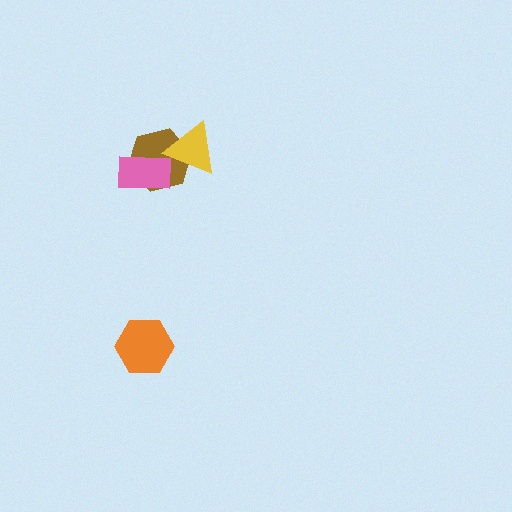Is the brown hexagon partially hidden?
Yes, it is partially covered by another shape.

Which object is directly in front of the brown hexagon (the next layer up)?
The pink rectangle is directly in front of the brown hexagon.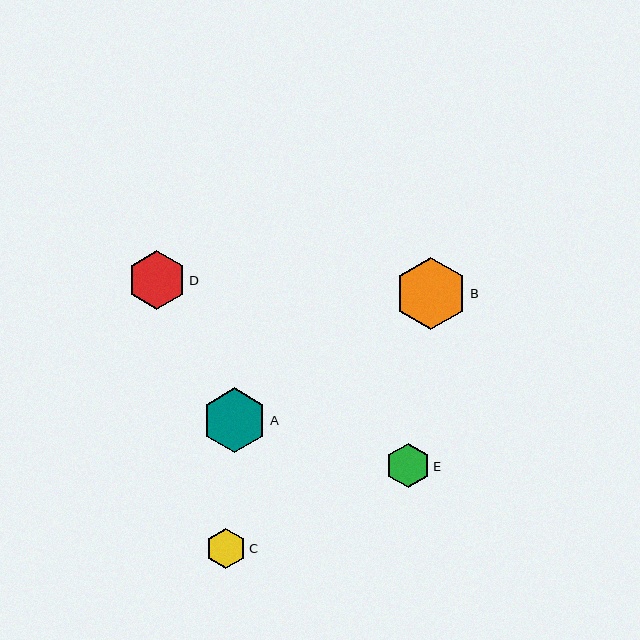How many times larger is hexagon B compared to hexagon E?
Hexagon B is approximately 1.6 times the size of hexagon E.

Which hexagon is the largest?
Hexagon B is the largest with a size of approximately 73 pixels.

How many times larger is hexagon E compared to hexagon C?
Hexagon E is approximately 1.1 times the size of hexagon C.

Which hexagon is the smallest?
Hexagon C is the smallest with a size of approximately 40 pixels.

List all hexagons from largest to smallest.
From largest to smallest: B, A, D, E, C.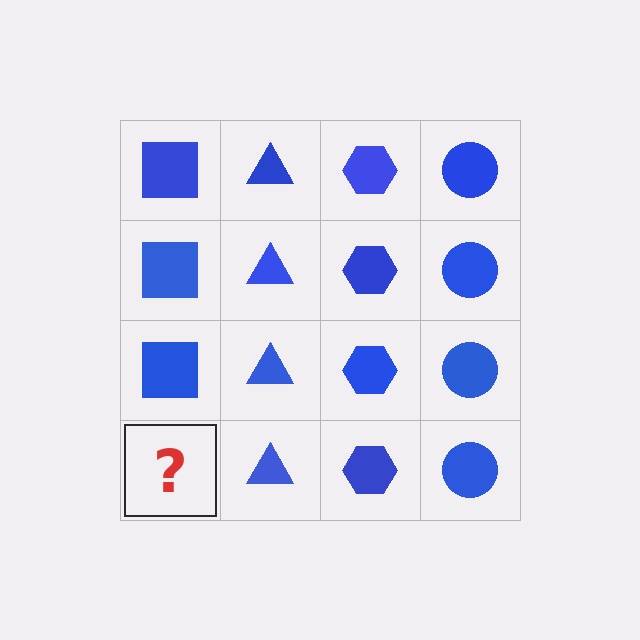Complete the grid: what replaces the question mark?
The question mark should be replaced with a blue square.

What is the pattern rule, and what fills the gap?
The rule is that each column has a consistent shape. The gap should be filled with a blue square.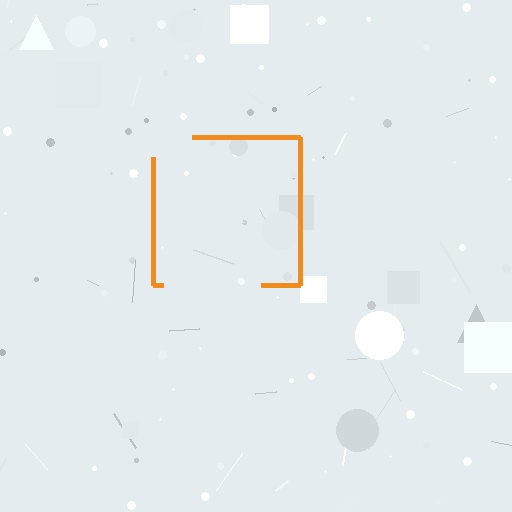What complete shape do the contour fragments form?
The contour fragments form a square.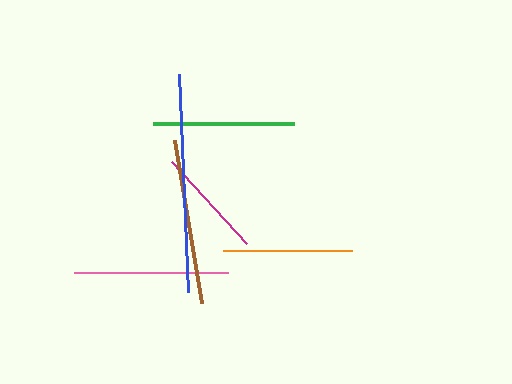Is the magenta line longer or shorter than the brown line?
The brown line is longer than the magenta line.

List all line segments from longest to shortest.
From longest to shortest: blue, brown, pink, green, orange, magenta.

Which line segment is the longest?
The blue line is the longest at approximately 218 pixels.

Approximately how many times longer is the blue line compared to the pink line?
The blue line is approximately 1.4 times the length of the pink line.